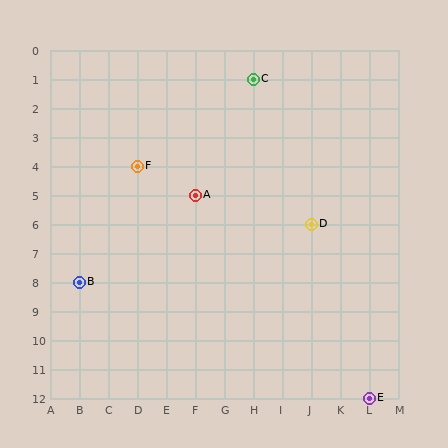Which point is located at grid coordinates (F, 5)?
Point A is at (F, 5).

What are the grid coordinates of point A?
Point A is at grid coordinates (F, 5).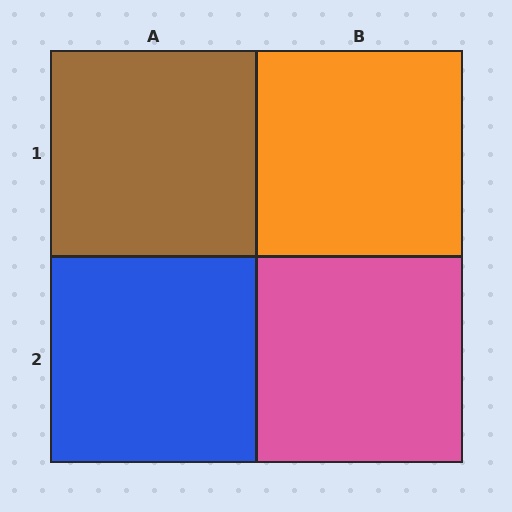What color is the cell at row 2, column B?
Pink.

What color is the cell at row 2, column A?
Blue.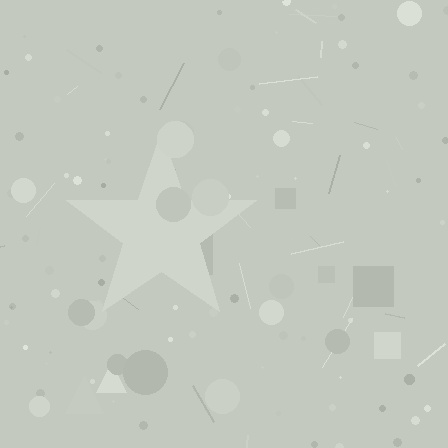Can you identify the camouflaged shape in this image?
The camouflaged shape is a star.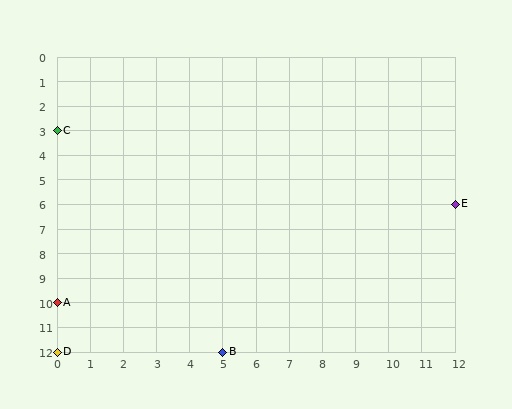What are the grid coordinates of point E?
Point E is at grid coordinates (12, 6).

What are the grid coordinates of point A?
Point A is at grid coordinates (0, 10).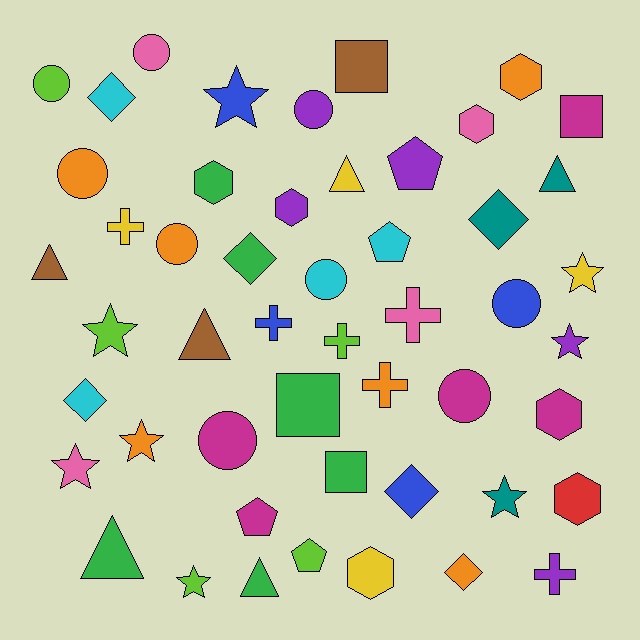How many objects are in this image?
There are 50 objects.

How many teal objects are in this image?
There are 3 teal objects.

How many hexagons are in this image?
There are 7 hexagons.